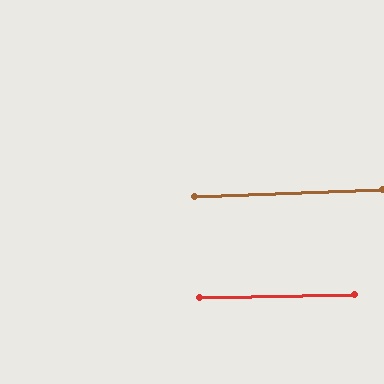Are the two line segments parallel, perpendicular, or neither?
Parallel — their directions differ by only 1.3°.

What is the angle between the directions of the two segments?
Approximately 1 degree.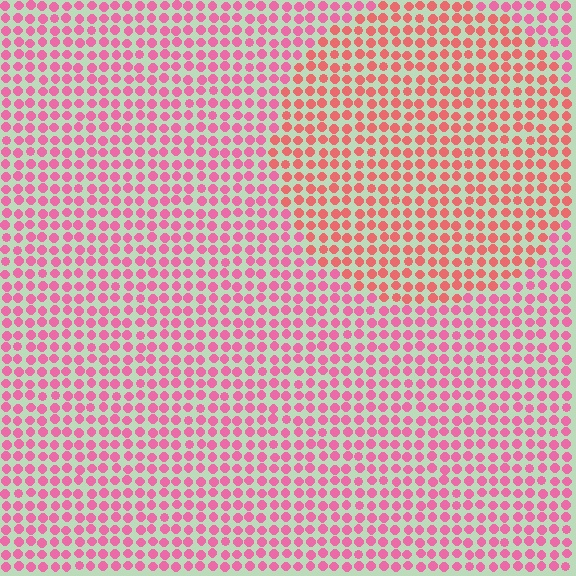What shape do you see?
I see a circle.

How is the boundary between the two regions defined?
The boundary is defined purely by a slight shift in hue (about 28 degrees). Spacing, size, and orientation are identical on both sides.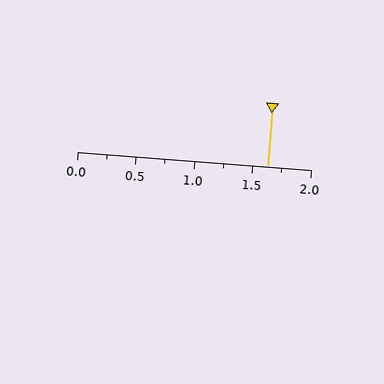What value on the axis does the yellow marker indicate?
The marker indicates approximately 1.62.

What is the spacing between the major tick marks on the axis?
The major ticks are spaced 0.5 apart.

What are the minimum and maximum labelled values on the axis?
The axis runs from 0.0 to 2.0.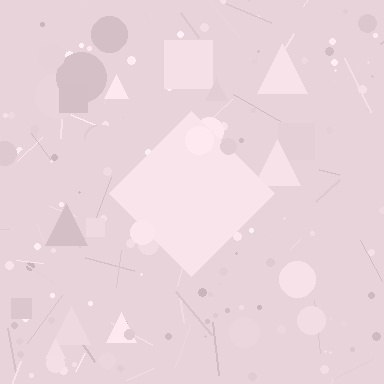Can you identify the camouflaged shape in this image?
The camouflaged shape is a diamond.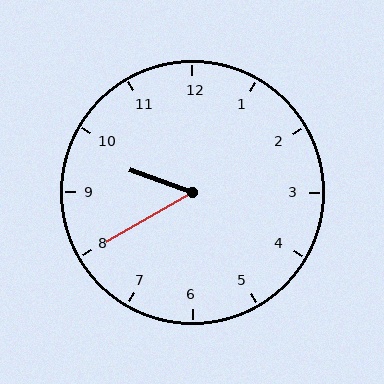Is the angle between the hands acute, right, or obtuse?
It is acute.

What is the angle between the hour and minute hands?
Approximately 50 degrees.